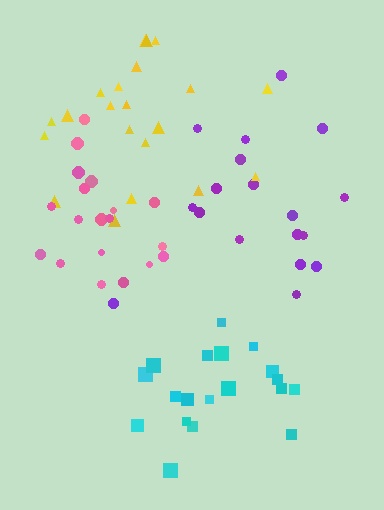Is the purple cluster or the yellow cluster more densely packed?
Yellow.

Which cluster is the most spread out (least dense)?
Purple.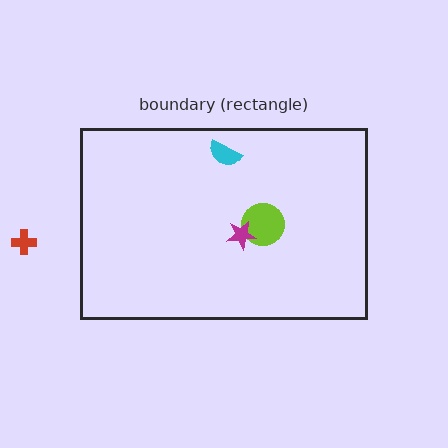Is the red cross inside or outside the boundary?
Outside.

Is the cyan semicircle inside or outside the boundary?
Inside.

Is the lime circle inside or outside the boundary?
Inside.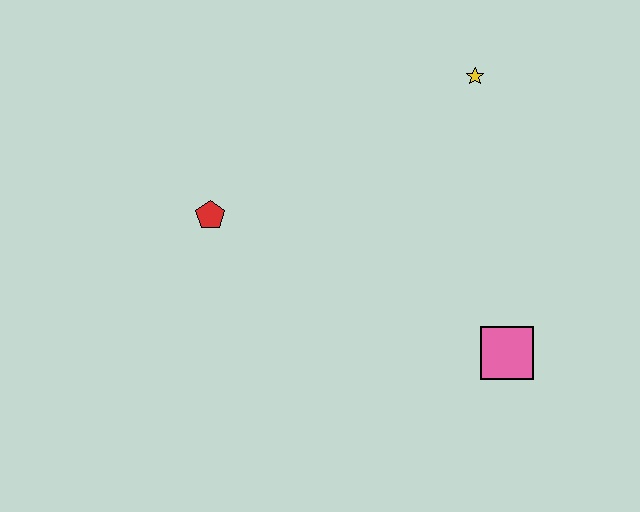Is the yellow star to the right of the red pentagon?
Yes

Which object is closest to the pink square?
The yellow star is closest to the pink square.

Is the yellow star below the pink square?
No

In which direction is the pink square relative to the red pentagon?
The pink square is to the right of the red pentagon.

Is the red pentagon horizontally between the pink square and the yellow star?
No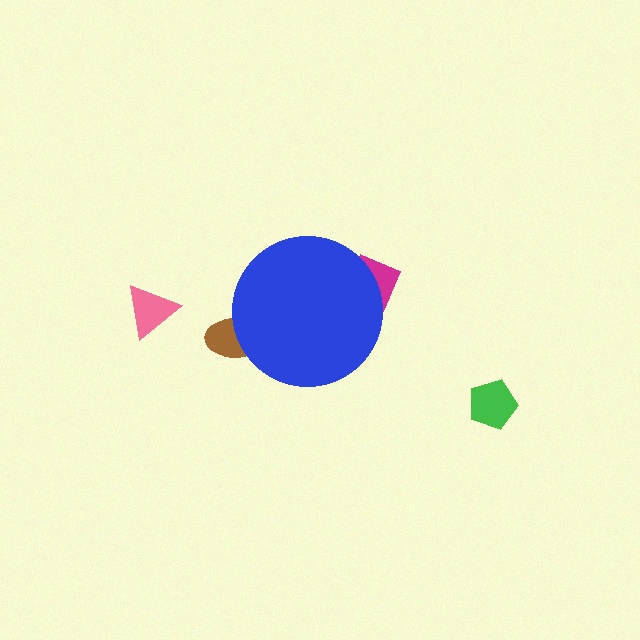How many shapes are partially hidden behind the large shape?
2 shapes are partially hidden.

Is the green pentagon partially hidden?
No, the green pentagon is fully visible.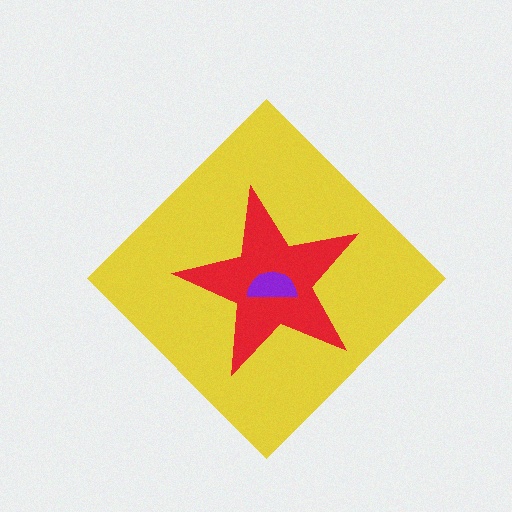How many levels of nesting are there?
3.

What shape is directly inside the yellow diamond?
The red star.